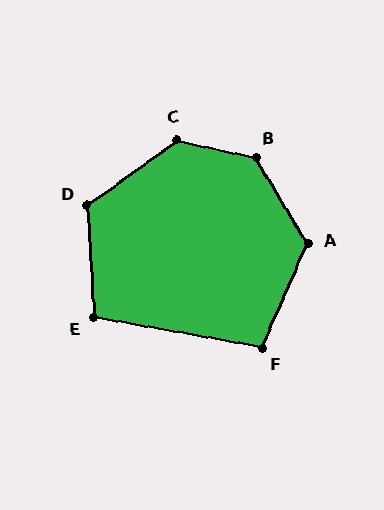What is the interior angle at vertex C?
Approximately 131 degrees (obtuse).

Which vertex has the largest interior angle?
B, at approximately 134 degrees.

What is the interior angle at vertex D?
Approximately 123 degrees (obtuse).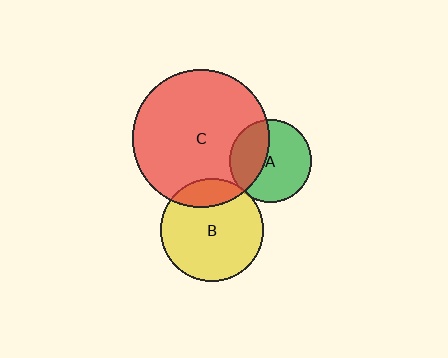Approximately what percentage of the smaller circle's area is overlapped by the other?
Approximately 15%.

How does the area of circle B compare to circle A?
Approximately 1.5 times.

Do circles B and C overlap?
Yes.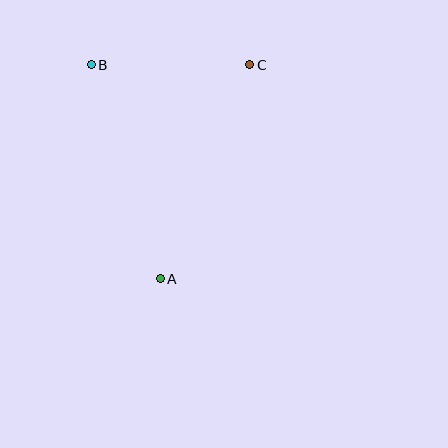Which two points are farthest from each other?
Points A and C are farthest from each other.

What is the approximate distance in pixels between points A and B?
The distance between A and B is approximately 225 pixels.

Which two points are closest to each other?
Points B and C are closest to each other.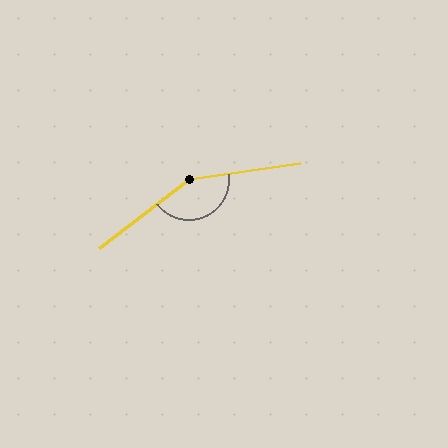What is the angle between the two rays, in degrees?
Approximately 151 degrees.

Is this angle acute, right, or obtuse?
It is obtuse.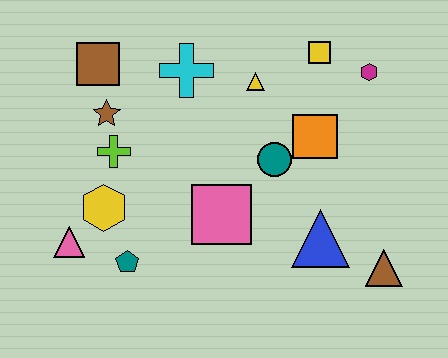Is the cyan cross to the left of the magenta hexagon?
Yes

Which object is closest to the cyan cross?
The yellow triangle is closest to the cyan cross.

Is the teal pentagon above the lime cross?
No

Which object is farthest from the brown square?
The brown triangle is farthest from the brown square.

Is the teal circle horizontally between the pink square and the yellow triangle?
No